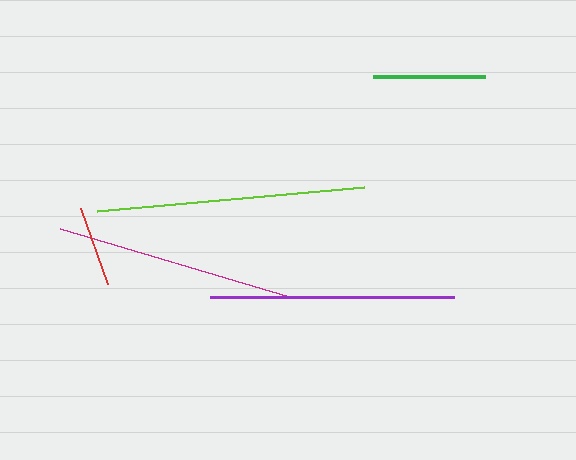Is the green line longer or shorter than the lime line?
The lime line is longer than the green line.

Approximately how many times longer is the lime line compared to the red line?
The lime line is approximately 3.3 times the length of the red line.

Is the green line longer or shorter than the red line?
The green line is longer than the red line.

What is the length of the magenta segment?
The magenta segment is approximately 239 pixels long.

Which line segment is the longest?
The lime line is the longest at approximately 268 pixels.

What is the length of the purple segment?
The purple segment is approximately 244 pixels long.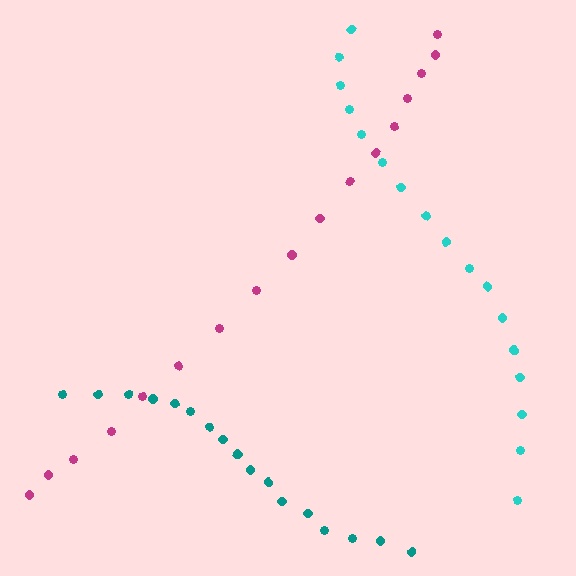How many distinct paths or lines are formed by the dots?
There are 3 distinct paths.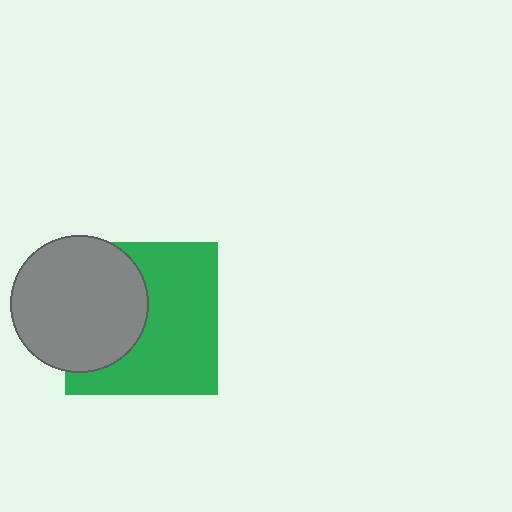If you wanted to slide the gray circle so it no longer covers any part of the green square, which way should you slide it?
Slide it left — that is the most direct way to separate the two shapes.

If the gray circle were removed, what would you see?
You would see the complete green square.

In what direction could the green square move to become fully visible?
The green square could move right. That would shift it out from behind the gray circle entirely.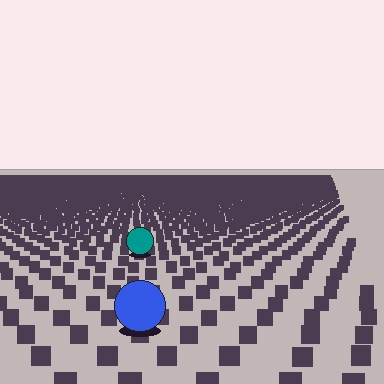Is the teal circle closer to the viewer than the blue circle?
No. The blue circle is closer — you can tell from the texture gradient: the ground texture is coarser near it.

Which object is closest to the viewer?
The blue circle is closest. The texture marks near it are larger and more spread out.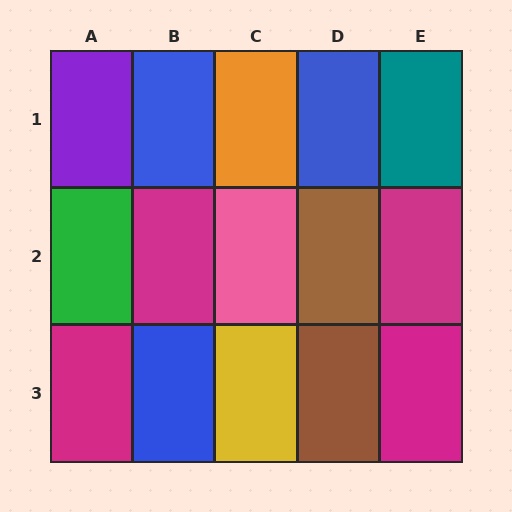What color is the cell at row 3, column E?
Magenta.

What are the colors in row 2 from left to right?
Green, magenta, pink, brown, magenta.